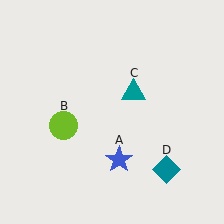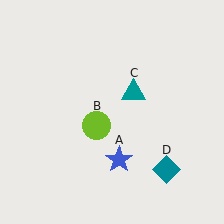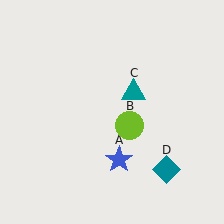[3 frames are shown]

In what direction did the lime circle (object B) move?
The lime circle (object B) moved right.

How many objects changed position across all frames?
1 object changed position: lime circle (object B).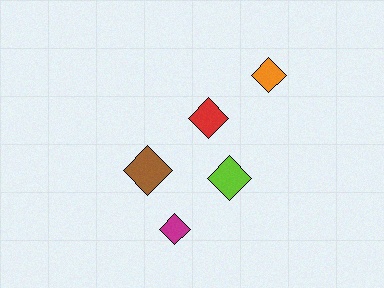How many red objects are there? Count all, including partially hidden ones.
There is 1 red object.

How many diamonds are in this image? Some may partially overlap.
There are 5 diamonds.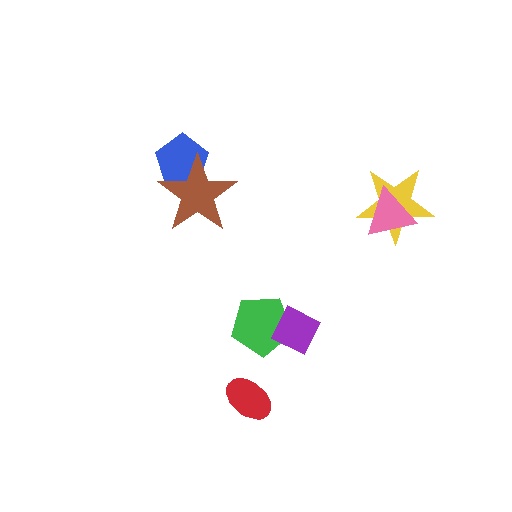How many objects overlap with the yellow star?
1 object overlaps with the yellow star.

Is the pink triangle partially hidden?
No, no other shape covers it.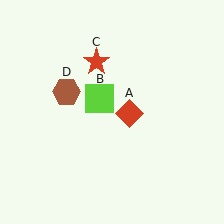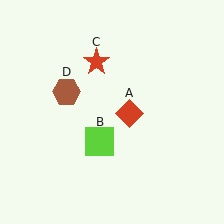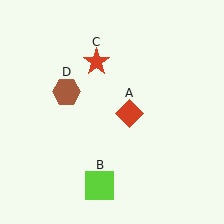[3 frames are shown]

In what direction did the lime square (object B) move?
The lime square (object B) moved down.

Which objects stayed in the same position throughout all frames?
Red diamond (object A) and red star (object C) and brown hexagon (object D) remained stationary.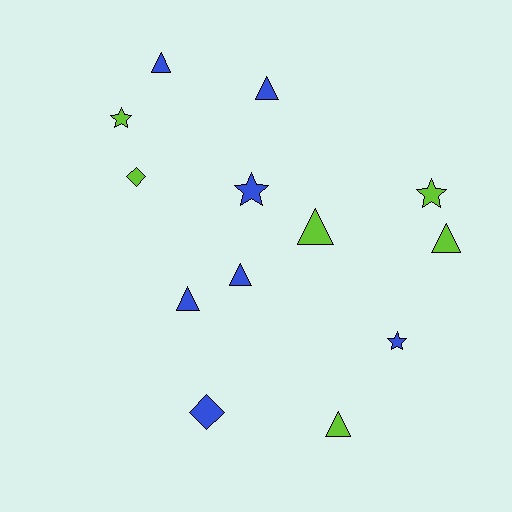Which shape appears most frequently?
Triangle, with 7 objects.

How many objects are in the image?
There are 13 objects.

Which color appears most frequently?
Blue, with 7 objects.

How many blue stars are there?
There are 2 blue stars.